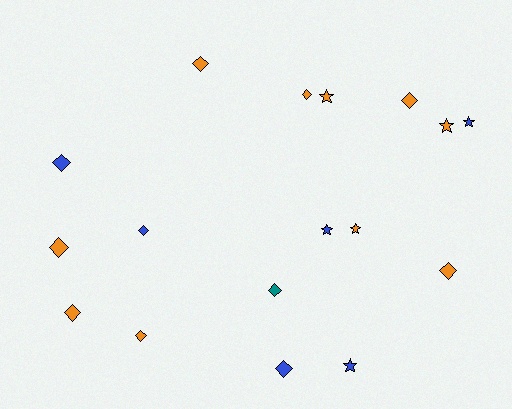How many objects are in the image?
There are 17 objects.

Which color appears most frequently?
Orange, with 10 objects.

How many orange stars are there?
There are 3 orange stars.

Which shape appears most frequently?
Diamond, with 11 objects.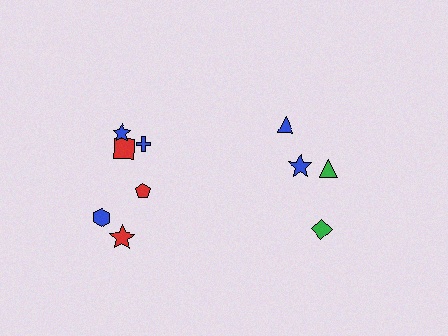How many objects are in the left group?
There are 6 objects.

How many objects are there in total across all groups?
There are 10 objects.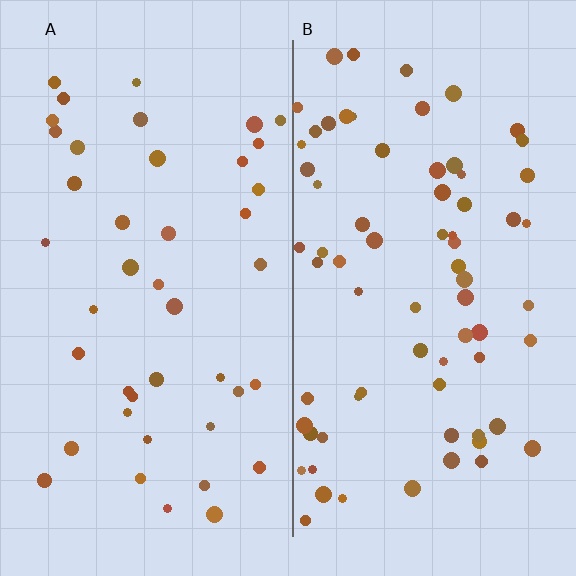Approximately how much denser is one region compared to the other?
Approximately 1.7× — region B over region A.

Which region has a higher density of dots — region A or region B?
B (the right).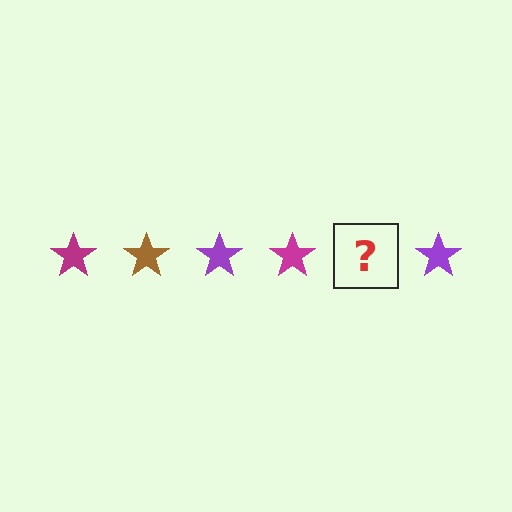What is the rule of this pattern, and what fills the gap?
The rule is that the pattern cycles through magenta, brown, purple stars. The gap should be filled with a brown star.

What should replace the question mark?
The question mark should be replaced with a brown star.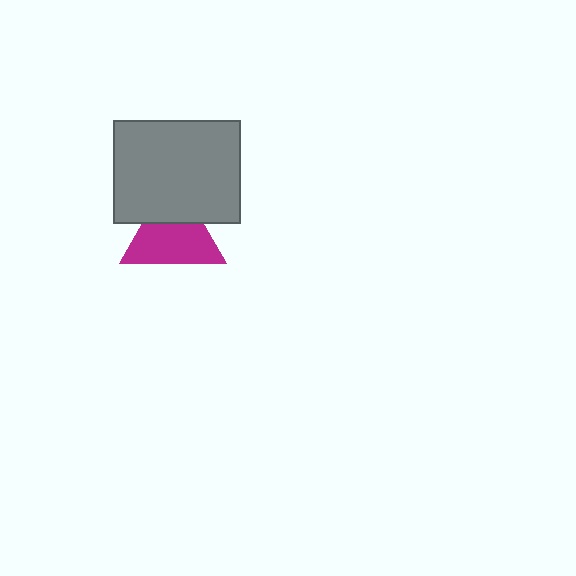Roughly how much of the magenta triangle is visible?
Most of it is visible (roughly 67%).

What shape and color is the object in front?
The object in front is a gray rectangle.